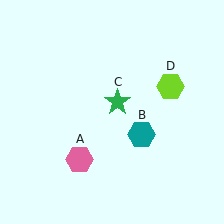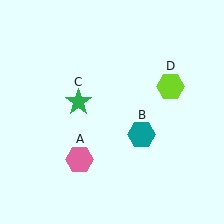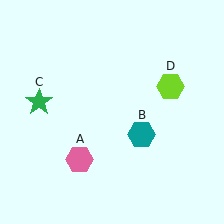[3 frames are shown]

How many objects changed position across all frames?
1 object changed position: green star (object C).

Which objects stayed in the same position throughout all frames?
Pink hexagon (object A) and teal hexagon (object B) and lime hexagon (object D) remained stationary.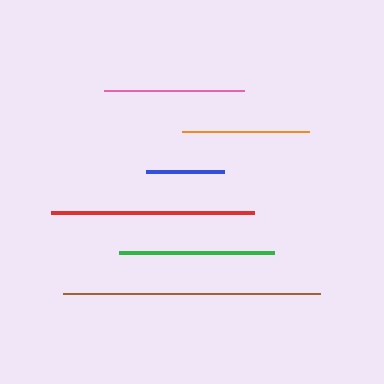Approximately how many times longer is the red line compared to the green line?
The red line is approximately 1.3 times the length of the green line.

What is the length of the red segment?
The red segment is approximately 203 pixels long.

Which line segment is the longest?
The brown line is the longest at approximately 257 pixels.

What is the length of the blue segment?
The blue segment is approximately 79 pixels long.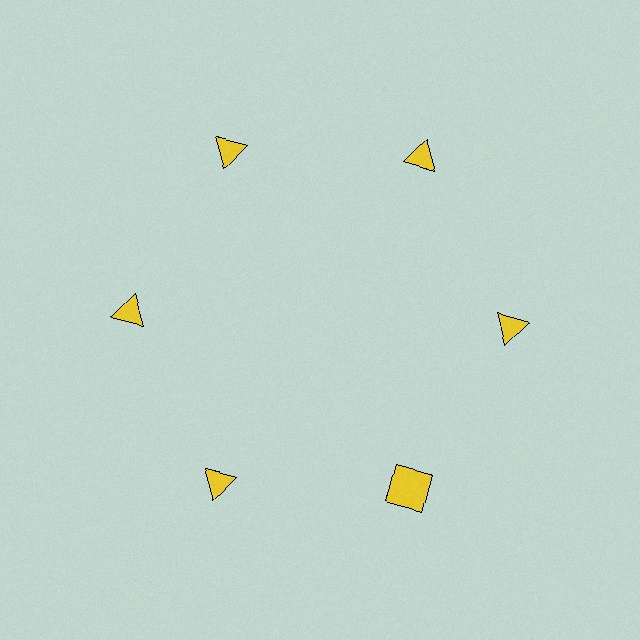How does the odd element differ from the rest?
It has a different shape: square instead of triangle.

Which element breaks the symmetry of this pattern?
The yellow square at roughly the 5 o'clock position breaks the symmetry. All other shapes are yellow triangles.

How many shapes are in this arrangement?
There are 6 shapes arranged in a ring pattern.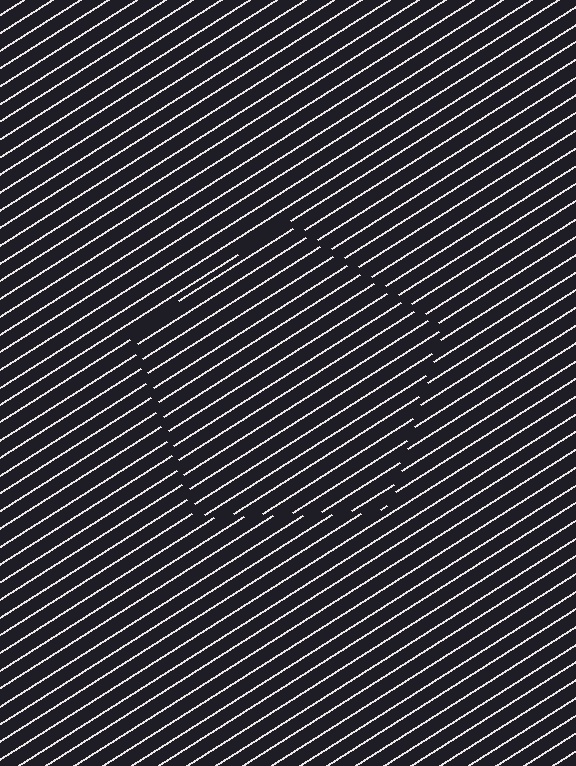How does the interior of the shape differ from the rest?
The interior of the shape contains the same grating, shifted by half a period — the contour is defined by the phase discontinuity where line-ends from the inner and outer gratings abut.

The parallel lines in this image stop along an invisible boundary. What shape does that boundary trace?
An illusory pentagon. The interior of the shape contains the same grating, shifted by half a period — the contour is defined by the phase discontinuity where line-ends from the inner and outer gratings abut.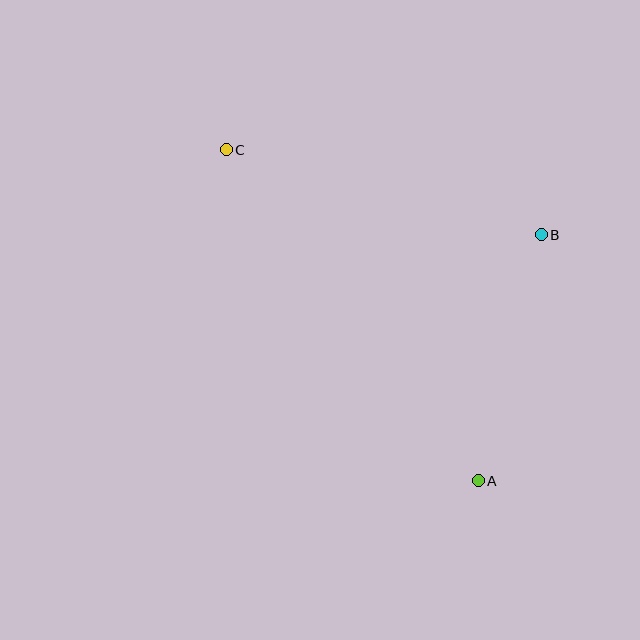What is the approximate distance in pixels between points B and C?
The distance between B and C is approximately 326 pixels.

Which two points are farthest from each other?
Points A and C are farthest from each other.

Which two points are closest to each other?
Points A and B are closest to each other.